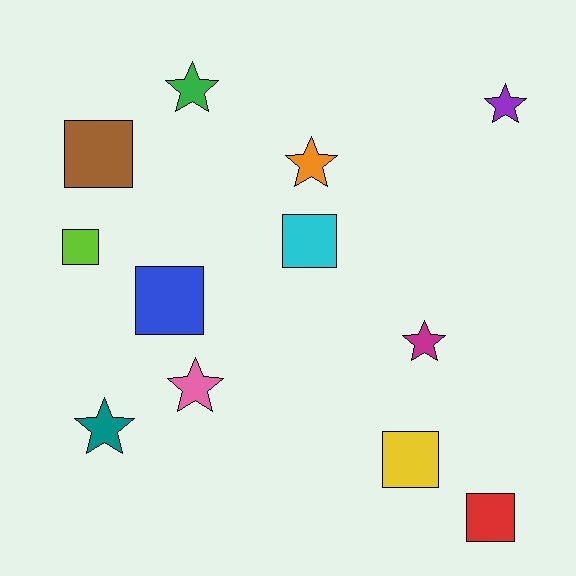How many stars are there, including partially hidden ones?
There are 6 stars.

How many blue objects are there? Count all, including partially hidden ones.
There is 1 blue object.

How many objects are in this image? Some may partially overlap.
There are 12 objects.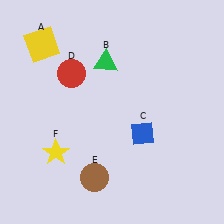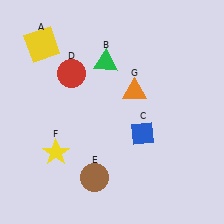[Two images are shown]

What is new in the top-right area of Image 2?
An orange triangle (G) was added in the top-right area of Image 2.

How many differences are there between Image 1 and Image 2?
There is 1 difference between the two images.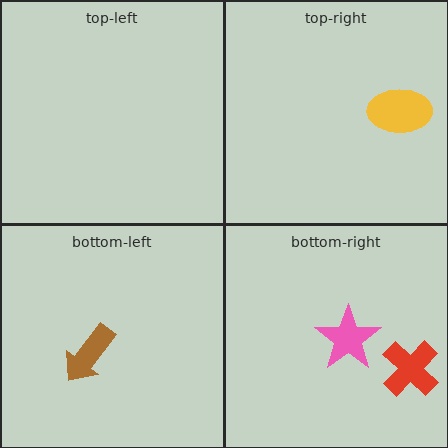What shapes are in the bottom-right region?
The red cross, the pink star.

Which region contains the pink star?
The bottom-right region.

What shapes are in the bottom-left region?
The brown arrow.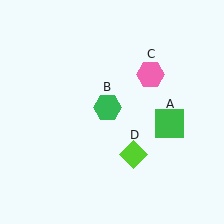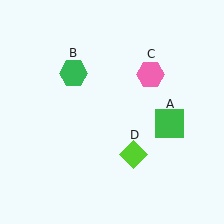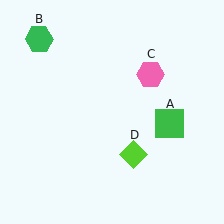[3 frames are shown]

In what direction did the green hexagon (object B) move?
The green hexagon (object B) moved up and to the left.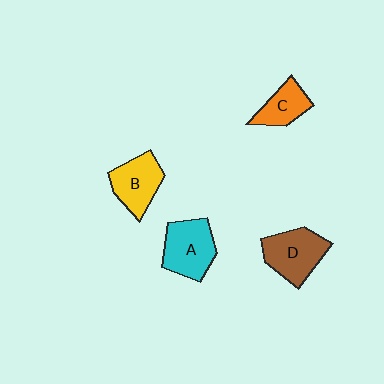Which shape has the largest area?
Shape D (brown).